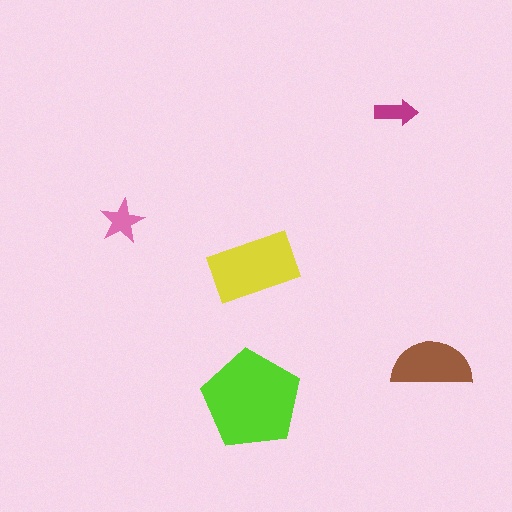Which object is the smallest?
The magenta arrow.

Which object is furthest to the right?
The brown semicircle is rightmost.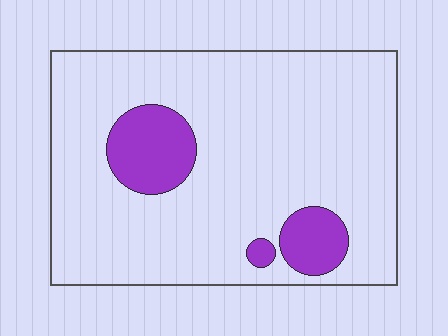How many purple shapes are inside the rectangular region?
3.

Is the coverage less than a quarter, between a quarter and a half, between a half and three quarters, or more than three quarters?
Less than a quarter.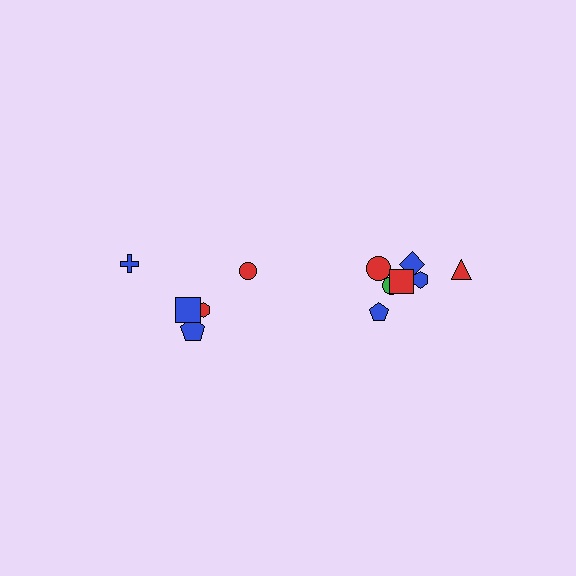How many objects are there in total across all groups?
There are 12 objects.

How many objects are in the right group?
There are 7 objects.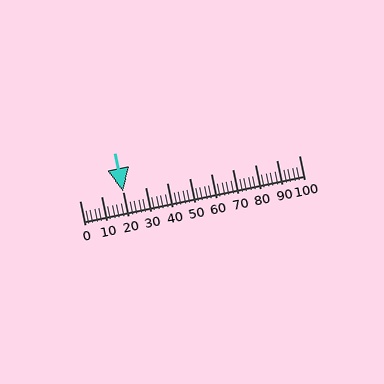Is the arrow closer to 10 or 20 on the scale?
The arrow is closer to 20.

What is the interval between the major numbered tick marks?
The major tick marks are spaced 10 units apart.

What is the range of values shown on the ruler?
The ruler shows values from 0 to 100.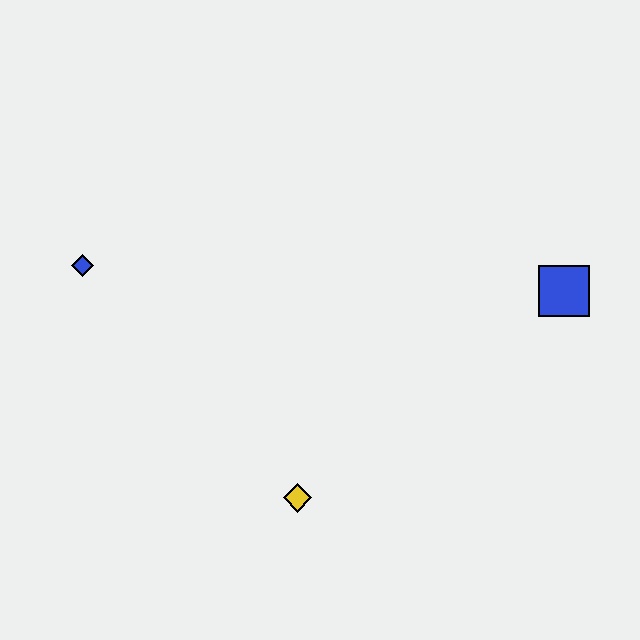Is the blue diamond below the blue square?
No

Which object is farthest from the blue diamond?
The blue square is farthest from the blue diamond.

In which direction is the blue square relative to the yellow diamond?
The blue square is to the right of the yellow diamond.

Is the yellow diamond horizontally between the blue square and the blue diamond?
Yes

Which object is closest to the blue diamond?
The yellow diamond is closest to the blue diamond.